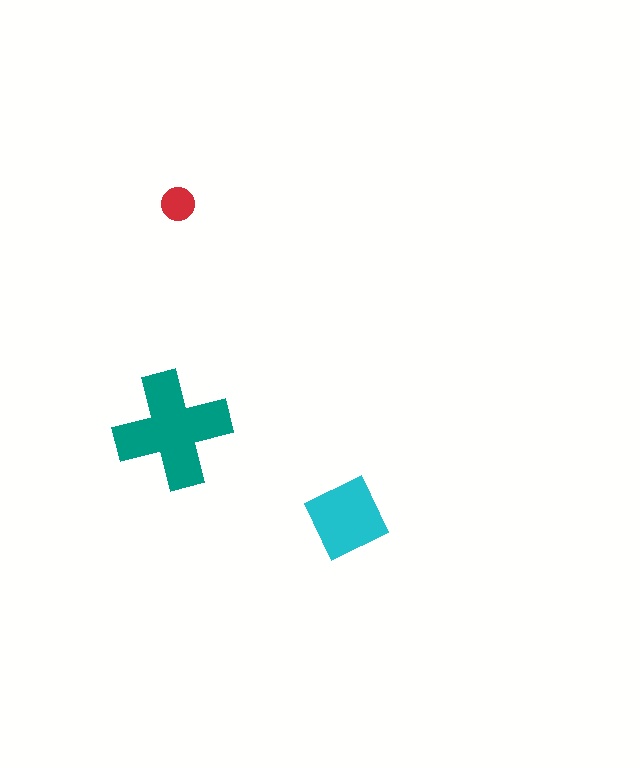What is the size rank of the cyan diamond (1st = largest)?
2nd.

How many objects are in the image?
There are 3 objects in the image.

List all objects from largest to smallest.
The teal cross, the cyan diamond, the red circle.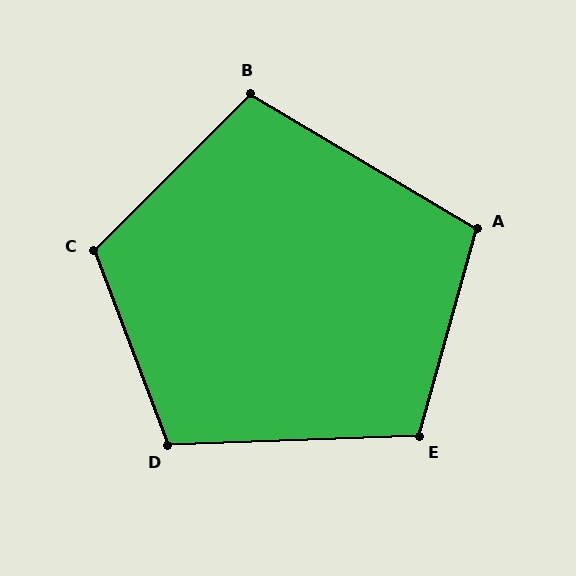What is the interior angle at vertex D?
Approximately 109 degrees (obtuse).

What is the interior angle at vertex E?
Approximately 108 degrees (obtuse).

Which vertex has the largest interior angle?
C, at approximately 114 degrees.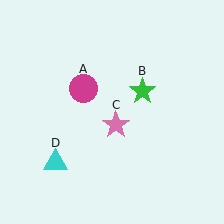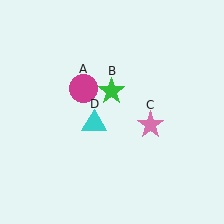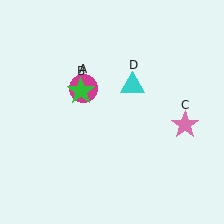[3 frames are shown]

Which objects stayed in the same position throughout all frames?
Magenta circle (object A) remained stationary.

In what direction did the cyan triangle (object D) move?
The cyan triangle (object D) moved up and to the right.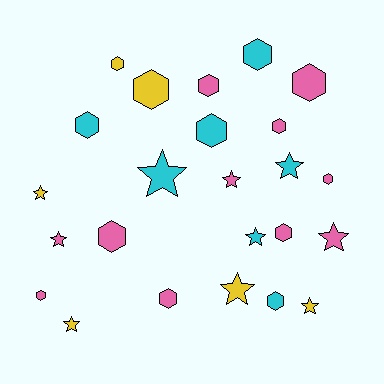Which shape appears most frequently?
Hexagon, with 14 objects.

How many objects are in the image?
There are 24 objects.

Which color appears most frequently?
Pink, with 11 objects.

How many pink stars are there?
There are 3 pink stars.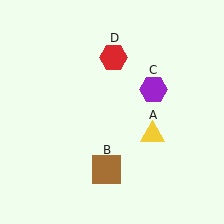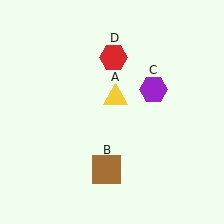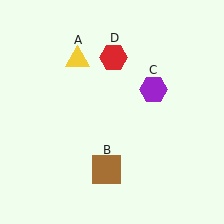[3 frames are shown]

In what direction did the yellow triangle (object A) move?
The yellow triangle (object A) moved up and to the left.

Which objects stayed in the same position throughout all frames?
Brown square (object B) and purple hexagon (object C) and red hexagon (object D) remained stationary.